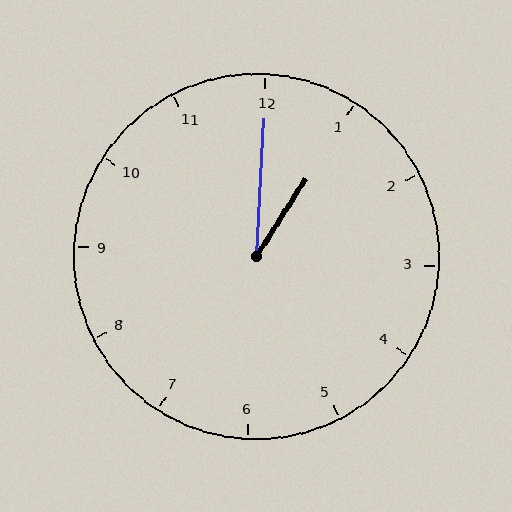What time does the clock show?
1:00.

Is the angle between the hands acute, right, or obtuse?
It is acute.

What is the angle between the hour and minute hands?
Approximately 30 degrees.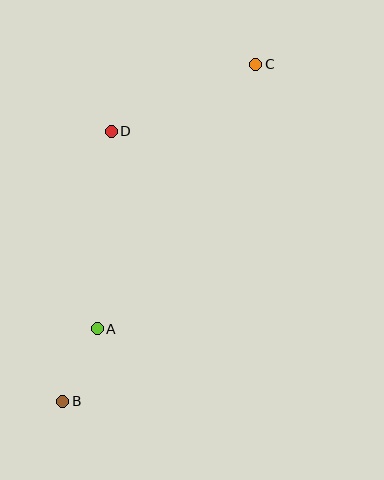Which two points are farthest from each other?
Points B and C are farthest from each other.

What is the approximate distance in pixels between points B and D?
The distance between B and D is approximately 275 pixels.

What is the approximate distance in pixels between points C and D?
The distance between C and D is approximately 159 pixels.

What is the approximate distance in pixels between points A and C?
The distance between A and C is approximately 308 pixels.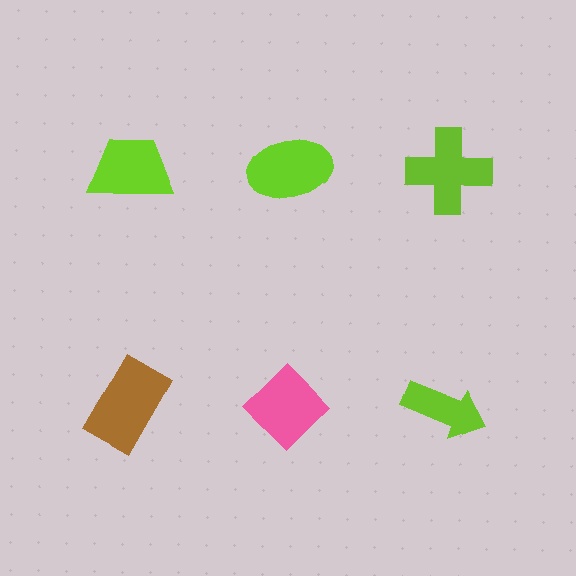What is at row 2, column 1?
A brown rectangle.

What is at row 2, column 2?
A pink diamond.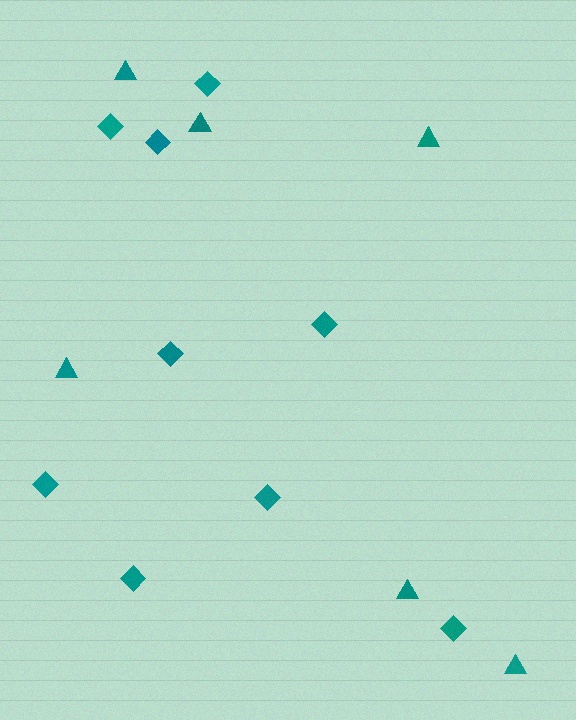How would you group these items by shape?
There are 2 groups: one group of diamonds (9) and one group of triangles (6).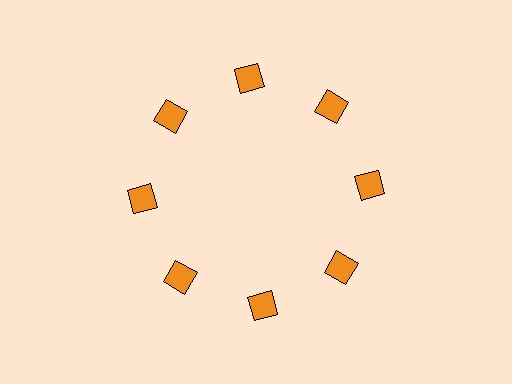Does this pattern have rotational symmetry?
Yes, this pattern has 8-fold rotational symmetry. It looks the same after rotating 45 degrees around the center.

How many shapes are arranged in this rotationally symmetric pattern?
There are 8 shapes, arranged in 8 groups of 1.